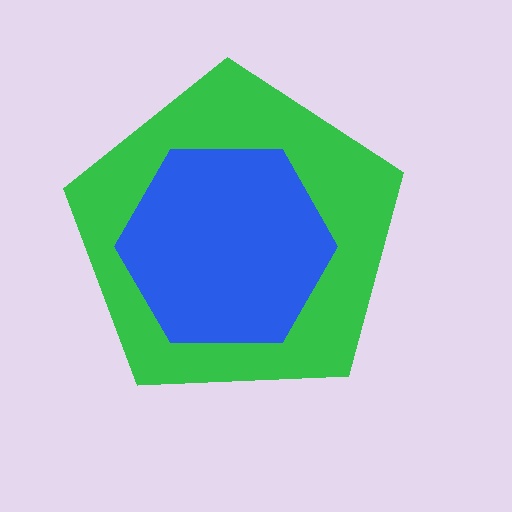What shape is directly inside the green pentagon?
The blue hexagon.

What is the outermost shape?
The green pentagon.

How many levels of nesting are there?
2.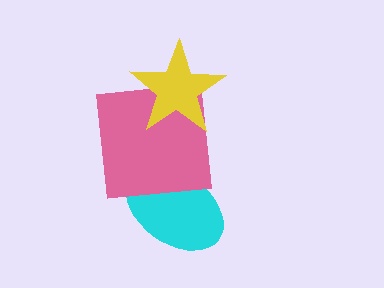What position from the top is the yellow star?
The yellow star is 1st from the top.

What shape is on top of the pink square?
The yellow star is on top of the pink square.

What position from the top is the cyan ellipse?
The cyan ellipse is 3rd from the top.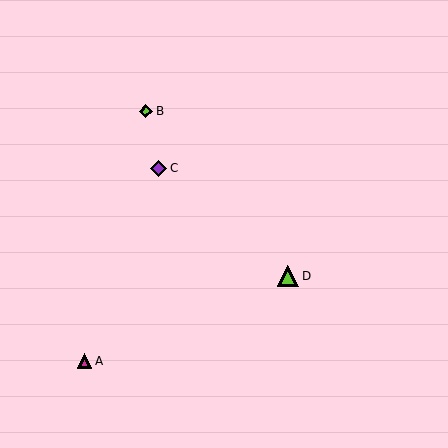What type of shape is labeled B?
Shape B is a lime diamond.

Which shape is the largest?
The lime triangle (labeled D) is the largest.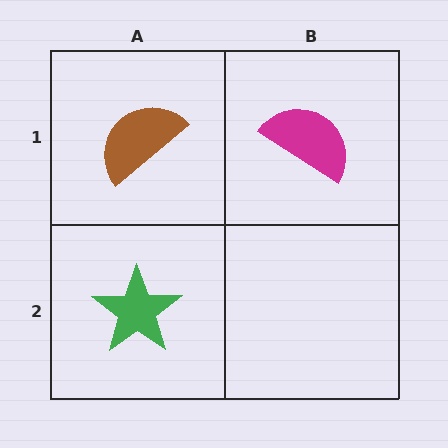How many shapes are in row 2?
1 shape.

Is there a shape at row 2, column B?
No, that cell is empty.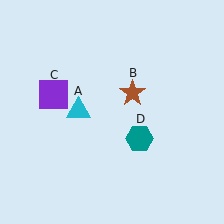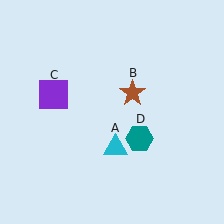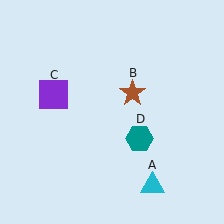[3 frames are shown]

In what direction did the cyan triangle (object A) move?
The cyan triangle (object A) moved down and to the right.